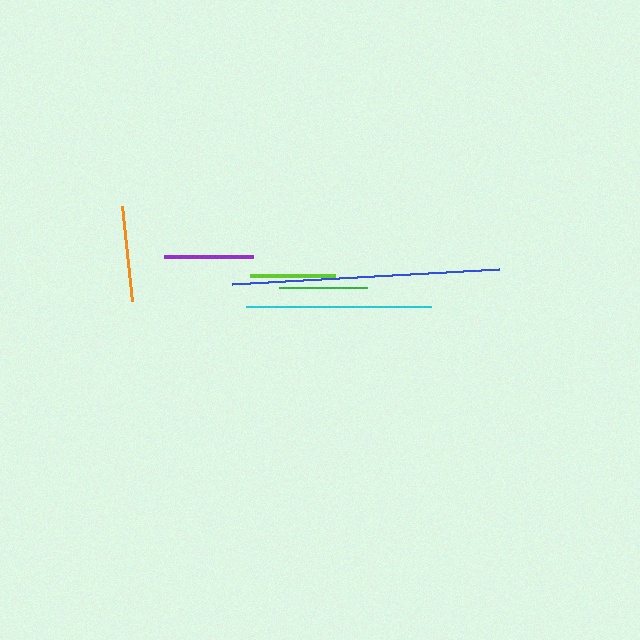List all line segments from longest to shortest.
From longest to shortest: blue, cyan, orange, purple, green, lime.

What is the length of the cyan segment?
The cyan segment is approximately 185 pixels long.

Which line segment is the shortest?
The lime line is the shortest at approximately 85 pixels.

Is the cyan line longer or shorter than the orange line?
The cyan line is longer than the orange line.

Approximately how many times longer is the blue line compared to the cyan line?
The blue line is approximately 1.4 times the length of the cyan line.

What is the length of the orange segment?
The orange segment is approximately 96 pixels long.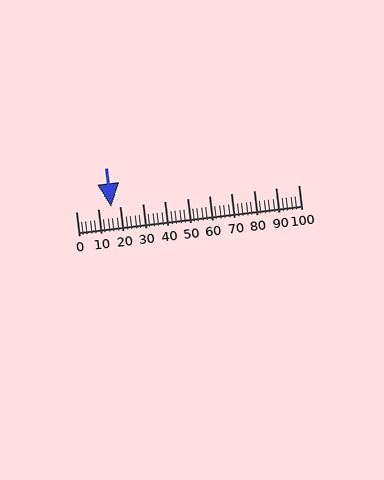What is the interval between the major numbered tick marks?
The major tick marks are spaced 10 units apart.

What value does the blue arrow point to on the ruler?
The blue arrow points to approximately 16.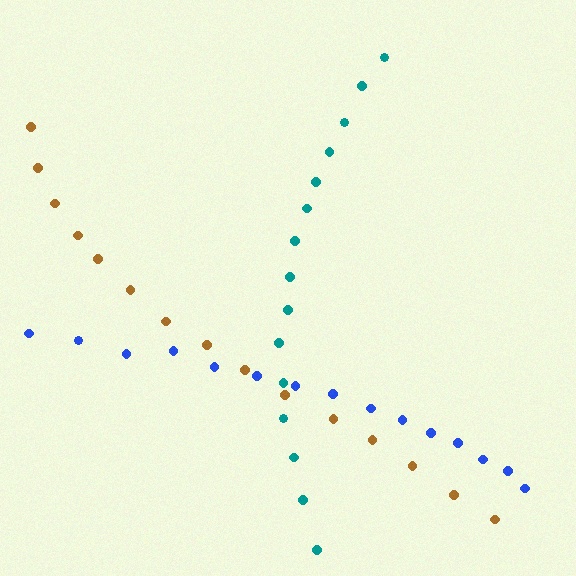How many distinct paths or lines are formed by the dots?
There are 3 distinct paths.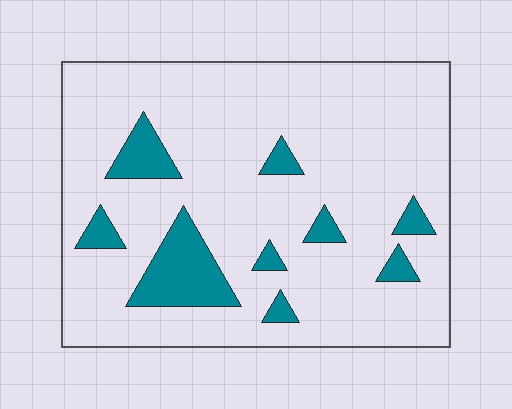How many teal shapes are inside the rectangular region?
9.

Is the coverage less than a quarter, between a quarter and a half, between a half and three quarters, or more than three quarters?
Less than a quarter.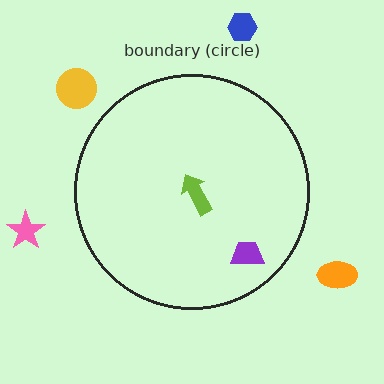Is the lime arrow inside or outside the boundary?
Inside.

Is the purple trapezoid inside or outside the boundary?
Inside.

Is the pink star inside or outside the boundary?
Outside.